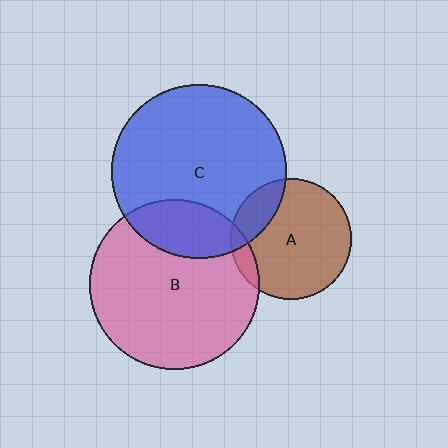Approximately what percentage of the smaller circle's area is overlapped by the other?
Approximately 10%.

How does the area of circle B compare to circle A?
Approximately 2.0 times.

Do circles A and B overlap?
Yes.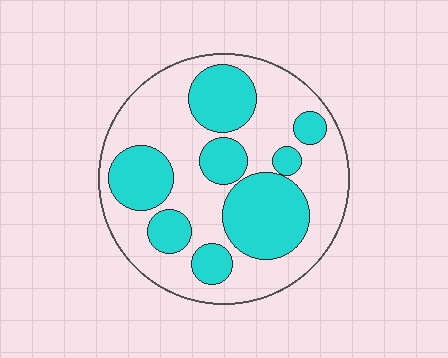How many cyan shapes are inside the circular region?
8.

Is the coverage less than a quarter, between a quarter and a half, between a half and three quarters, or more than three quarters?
Between a quarter and a half.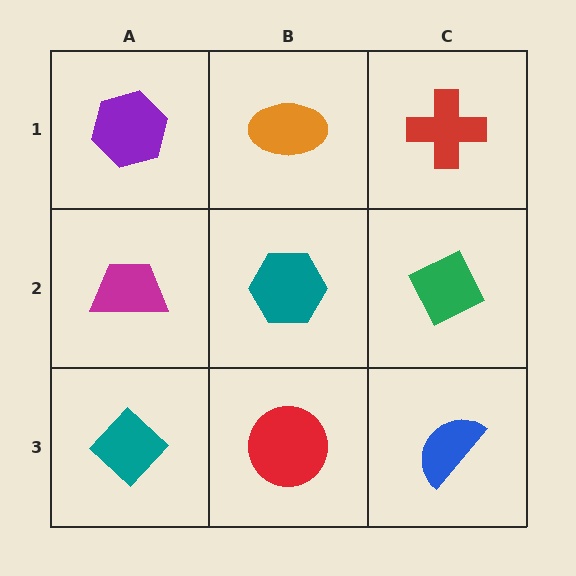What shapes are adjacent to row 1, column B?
A teal hexagon (row 2, column B), a purple hexagon (row 1, column A), a red cross (row 1, column C).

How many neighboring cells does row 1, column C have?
2.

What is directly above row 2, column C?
A red cross.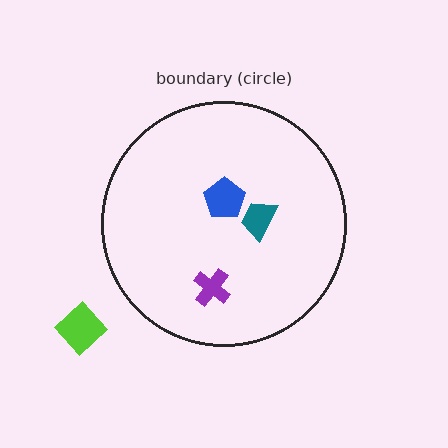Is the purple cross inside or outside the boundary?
Inside.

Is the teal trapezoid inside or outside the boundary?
Inside.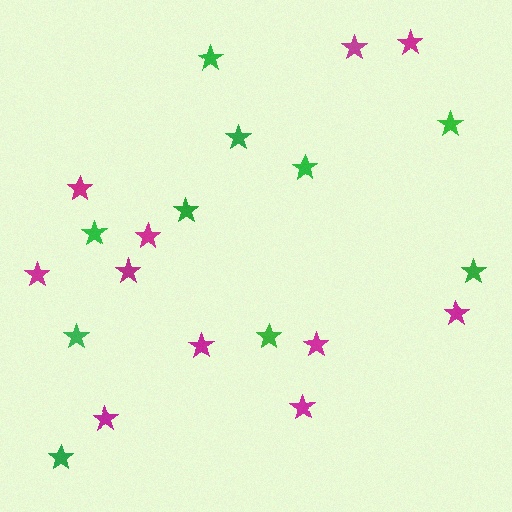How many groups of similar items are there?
There are 2 groups: one group of green stars (10) and one group of magenta stars (11).